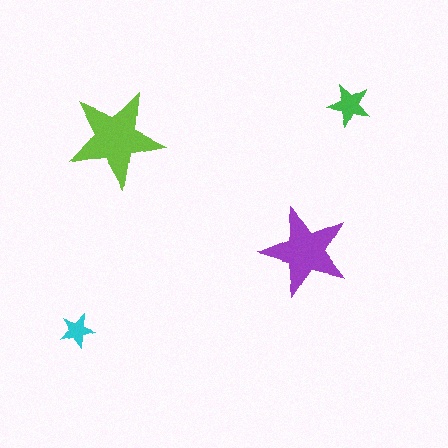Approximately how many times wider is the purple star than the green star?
About 2 times wider.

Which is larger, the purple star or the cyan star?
The purple one.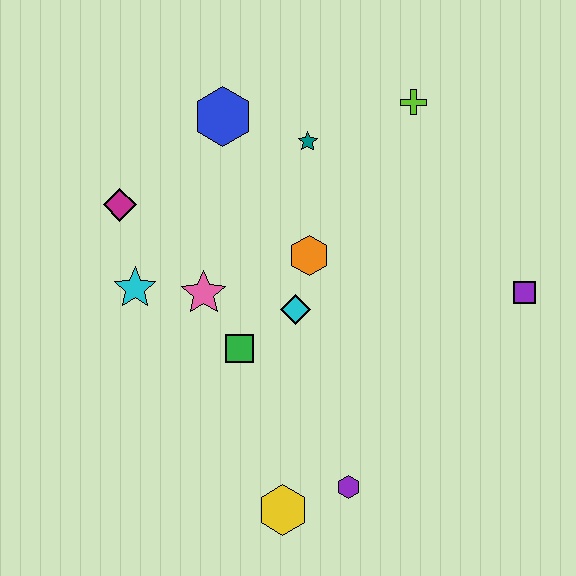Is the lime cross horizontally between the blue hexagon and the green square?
No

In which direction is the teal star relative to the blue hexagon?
The teal star is to the right of the blue hexagon.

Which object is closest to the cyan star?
The pink star is closest to the cyan star.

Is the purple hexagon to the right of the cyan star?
Yes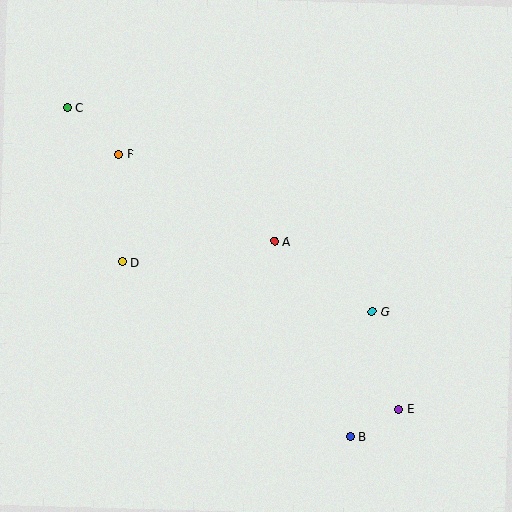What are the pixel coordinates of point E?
Point E is at (399, 409).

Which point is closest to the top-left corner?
Point C is closest to the top-left corner.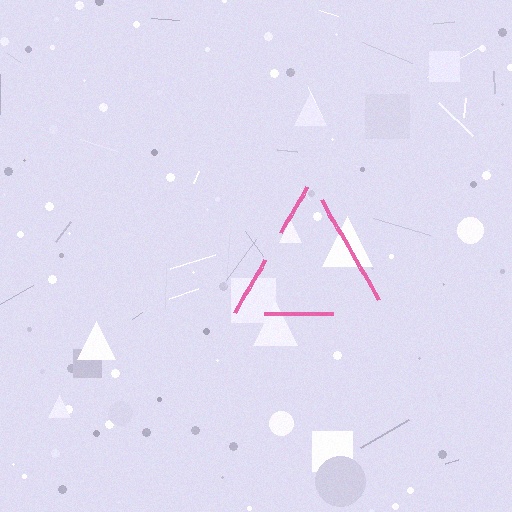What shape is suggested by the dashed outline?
The dashed outline suggests a triangle.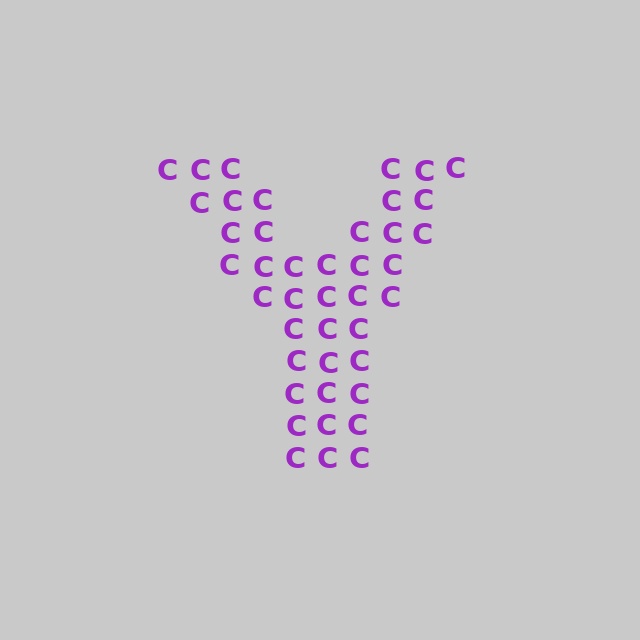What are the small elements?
The small elements are letter C's.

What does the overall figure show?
The overall figure shows the letter Y.